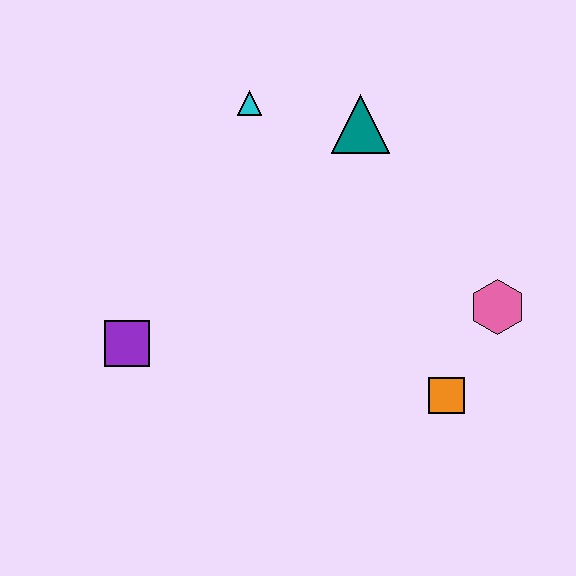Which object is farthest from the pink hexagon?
The purple square is farthest from the pink hexagon.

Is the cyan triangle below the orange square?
No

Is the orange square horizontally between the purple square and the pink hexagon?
Yes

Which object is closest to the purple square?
The cyan triangle is closest to the purple square.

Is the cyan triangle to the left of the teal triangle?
Yes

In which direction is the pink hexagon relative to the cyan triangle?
The pink hexagon is to the right of the cyan triangle.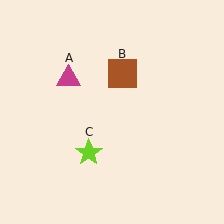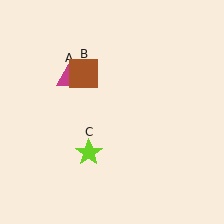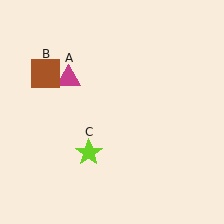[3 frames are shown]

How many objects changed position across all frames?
1 object changed position: brown square (object B).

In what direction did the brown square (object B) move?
The brown square (object B) moved left.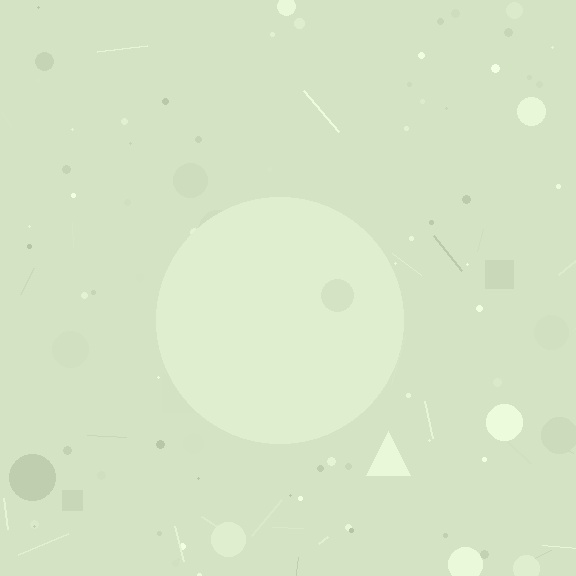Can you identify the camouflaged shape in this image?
The camouflaged shape is a circle.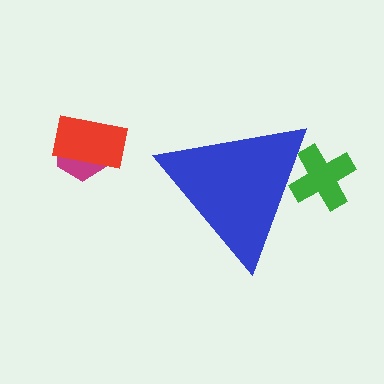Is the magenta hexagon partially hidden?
No, the magenta hexagon is fully visible.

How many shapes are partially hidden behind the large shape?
1 shape is partially hidden.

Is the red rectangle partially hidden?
No, the red rectangle is fully visible.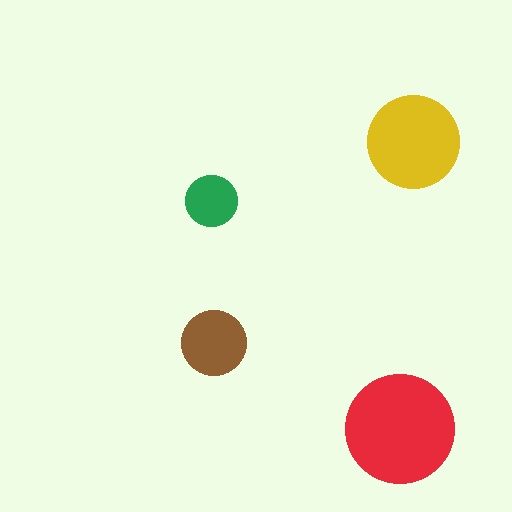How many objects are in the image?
There are 4 objects in the image.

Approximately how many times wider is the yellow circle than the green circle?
About 2 times wider.